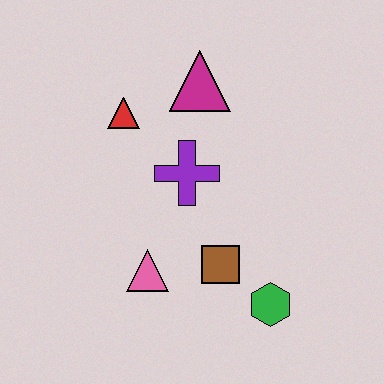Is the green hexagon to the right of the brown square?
Yes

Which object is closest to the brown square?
The green hexagon is closest to the brown square.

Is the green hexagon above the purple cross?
No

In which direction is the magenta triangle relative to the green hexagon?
The magenta triangle is above the green hexagon.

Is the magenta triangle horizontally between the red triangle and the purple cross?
No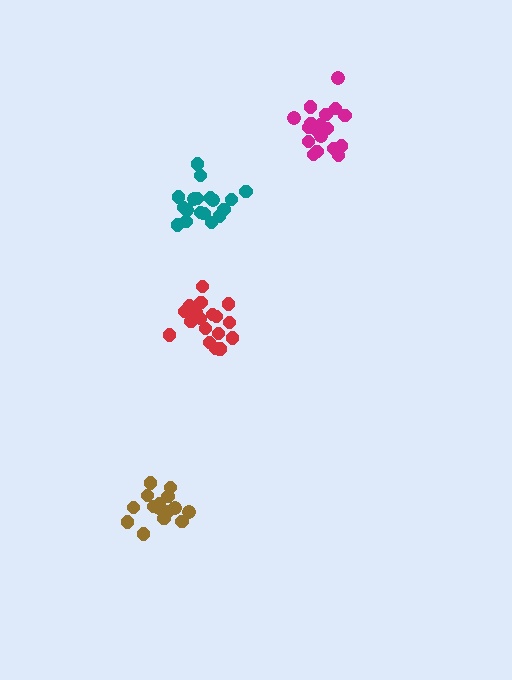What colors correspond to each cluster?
The clusters are colored: brown, red, magenta, teal.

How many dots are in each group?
Group 1: 15 dots, Group 2: 19 dots, Group 3: 18 dots, Group 4: 18 dots (70 total).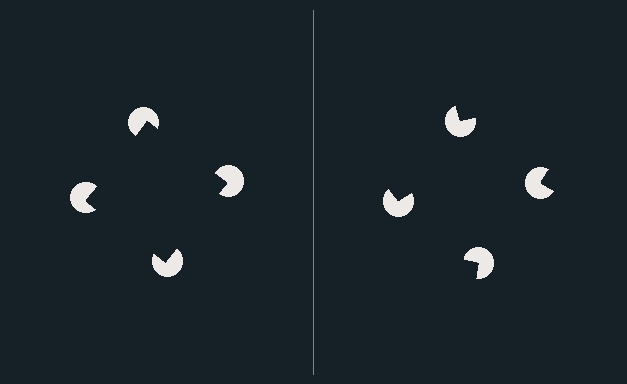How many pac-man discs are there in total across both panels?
8 — 4 on each side.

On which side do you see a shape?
An illusory square appears on the left side. On the right side the wedge cuts are rotated, so no coherent shape forms.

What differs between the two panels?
The pac-man discs are positioned identically on both sides; only the wedge orientations differ. On the left they align to a square; on the right they are misaligned.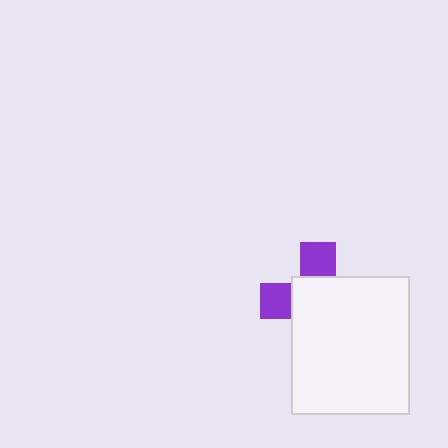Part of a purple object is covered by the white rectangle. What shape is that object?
It is a cross.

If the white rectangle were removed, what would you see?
You would see the complete purple cross.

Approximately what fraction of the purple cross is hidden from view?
Roughly 67% of the purple cross is hidden behind the white rectangle.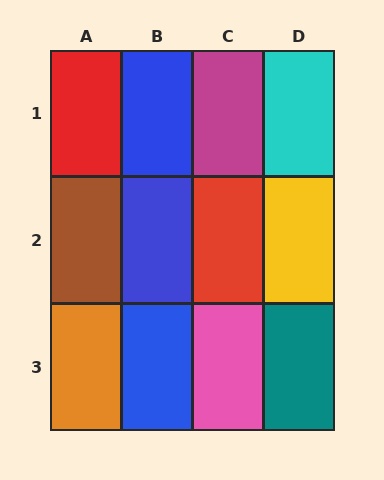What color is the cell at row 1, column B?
Blue.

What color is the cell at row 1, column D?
Cyan.